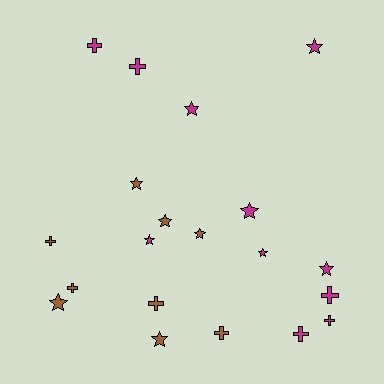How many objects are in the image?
There are 20 objects.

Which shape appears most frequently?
Star, with 11 objects.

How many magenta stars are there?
There are 6 magenta stars.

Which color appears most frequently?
Magenta, with 11 objects.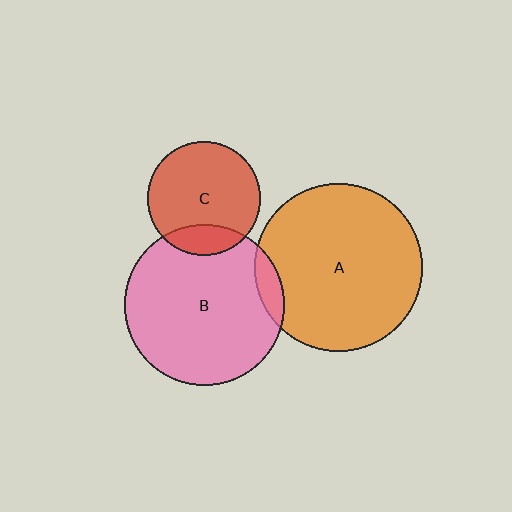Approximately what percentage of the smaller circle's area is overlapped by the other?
Approximately 20%.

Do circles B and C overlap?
Yes.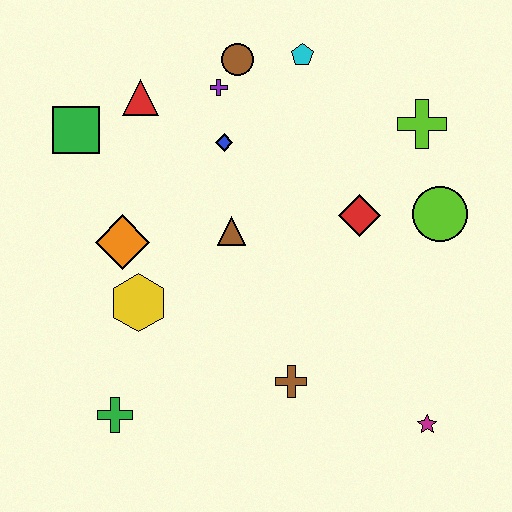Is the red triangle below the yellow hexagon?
No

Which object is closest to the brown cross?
The magenta star is closest to the brown cross.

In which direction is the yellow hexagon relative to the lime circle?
The yellow hexagon is to the left of the lime circle.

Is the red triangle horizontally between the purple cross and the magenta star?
No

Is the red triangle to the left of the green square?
No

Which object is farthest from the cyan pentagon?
The green cross is farthest from the cyan pentagon.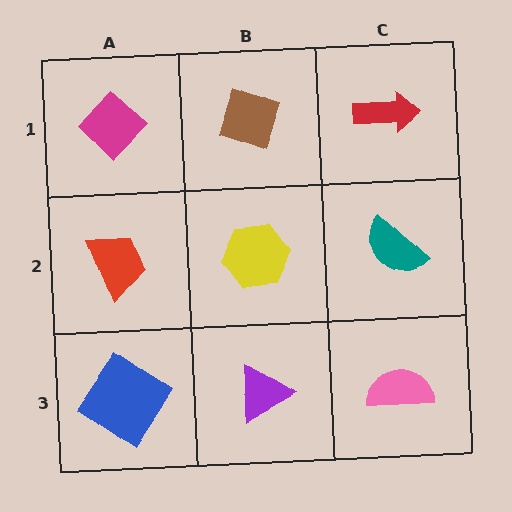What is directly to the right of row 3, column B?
A pink semicircle.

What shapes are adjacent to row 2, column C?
A red arrow (row 1, column C), a pink semicircle (row 3, column C), a yellow hexagon (row 2, column B).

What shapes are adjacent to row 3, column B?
A yellow hexagon (row 2, column B), a blue diamond (row 3, column A), a pink semicircle (row 3, column C).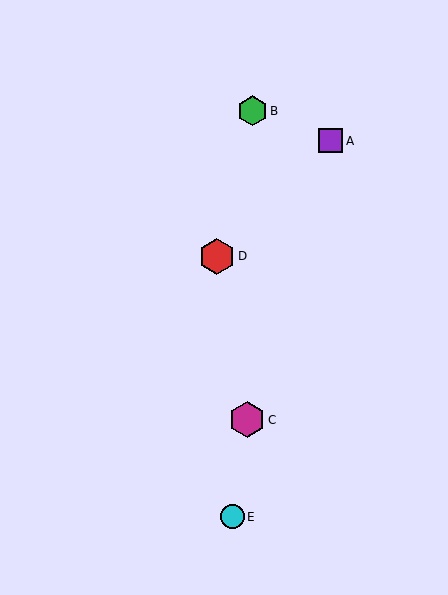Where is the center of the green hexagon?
The center of the green hexagon is at (252, 111).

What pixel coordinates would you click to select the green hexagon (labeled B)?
Click at (252, 111) to select the green hexagon B.